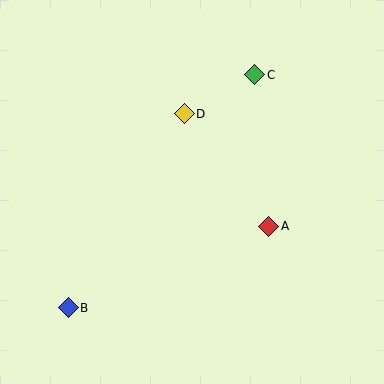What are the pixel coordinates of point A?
Point A is at (269, 226).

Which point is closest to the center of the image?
Point D at (184, 114) is closest to the center.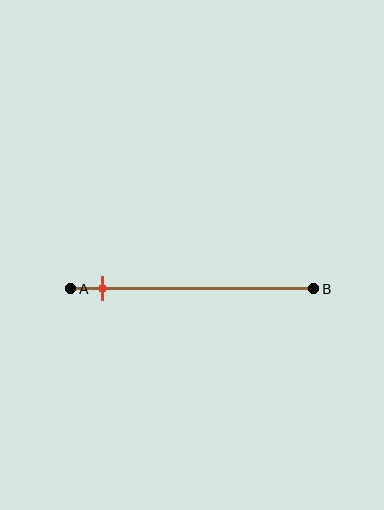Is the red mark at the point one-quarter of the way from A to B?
No, the mark is at about 15% from A, not at the 25% one-quarter point.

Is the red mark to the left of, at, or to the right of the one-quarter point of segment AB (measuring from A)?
The red mark is to the left of the one-quarter point of segment AB.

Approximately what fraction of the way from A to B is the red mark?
The red mark is approximately 15% of the way from A to B.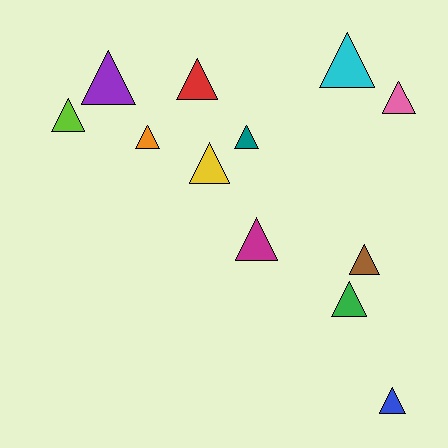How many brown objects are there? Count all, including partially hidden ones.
There is 1 brown object.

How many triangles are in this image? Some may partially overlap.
There are 12 triangles.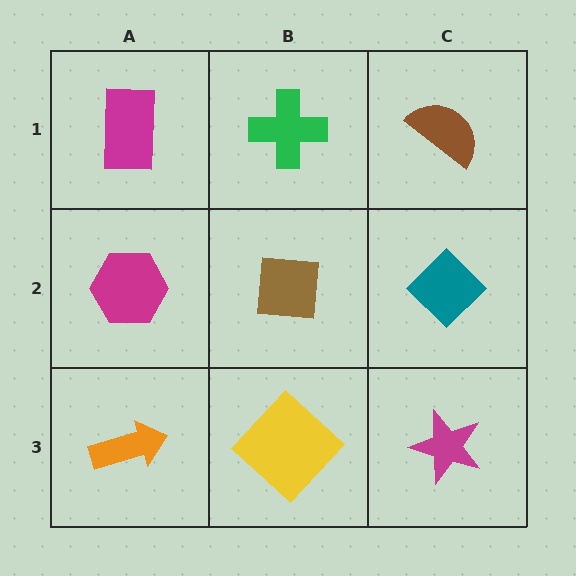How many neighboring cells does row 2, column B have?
4.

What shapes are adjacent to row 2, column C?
A brown semicircle (row 1, column C), a magenta star (row 3, column C), a brown square (row 2, column B).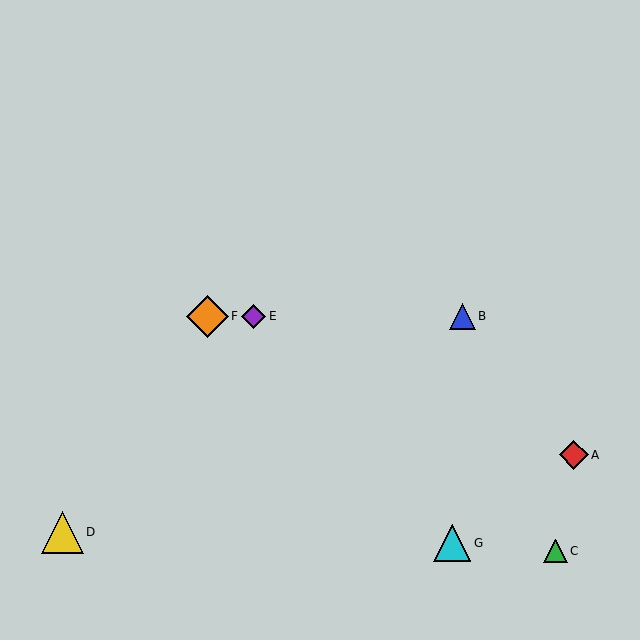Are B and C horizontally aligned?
No, B is at y≈316 and C is at y≈551.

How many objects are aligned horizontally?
3 objects (B, E, F) are aligned horizontally.